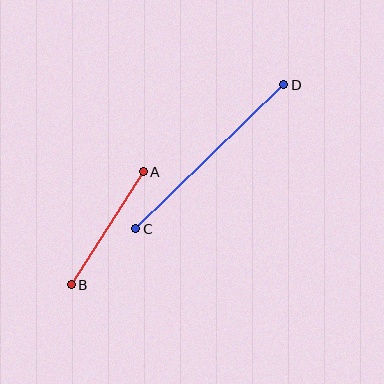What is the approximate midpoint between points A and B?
The midpoint is at approximately (107, 228) pixels.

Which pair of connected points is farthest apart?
Points C and D are farthest apart.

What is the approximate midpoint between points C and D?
The midpoint is at approximately (210, 157) pixels.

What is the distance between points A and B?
The distance is approximately 134 pixels.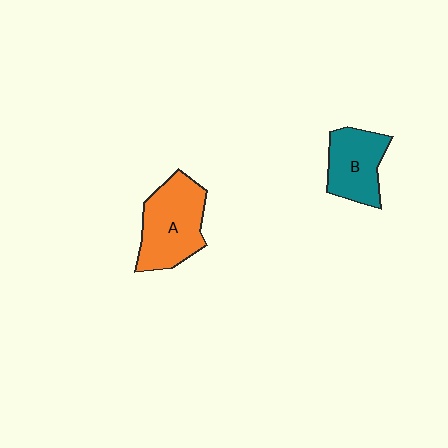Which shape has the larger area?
Shape A (orange).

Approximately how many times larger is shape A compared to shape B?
Approximately 1.3 times.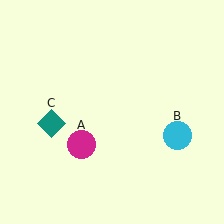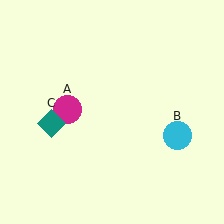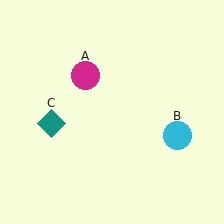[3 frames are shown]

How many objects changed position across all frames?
1 object changed position: magenta circle (object A).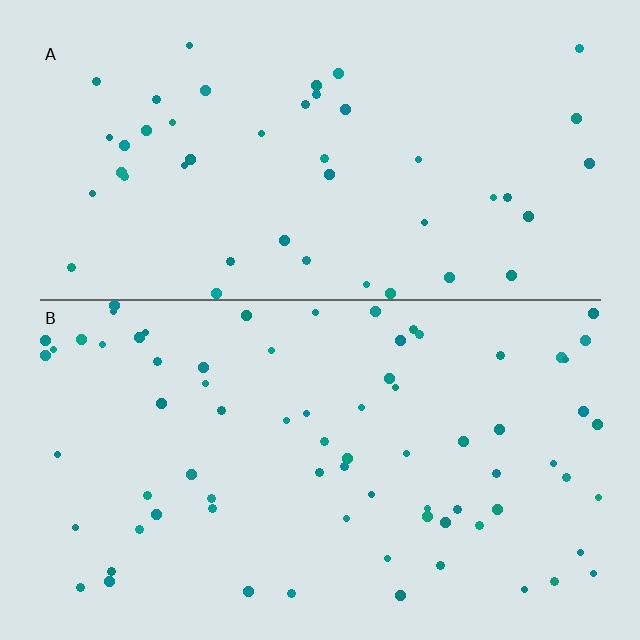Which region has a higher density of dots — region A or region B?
B (the bottom).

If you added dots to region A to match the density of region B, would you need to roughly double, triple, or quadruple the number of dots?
Approximately double.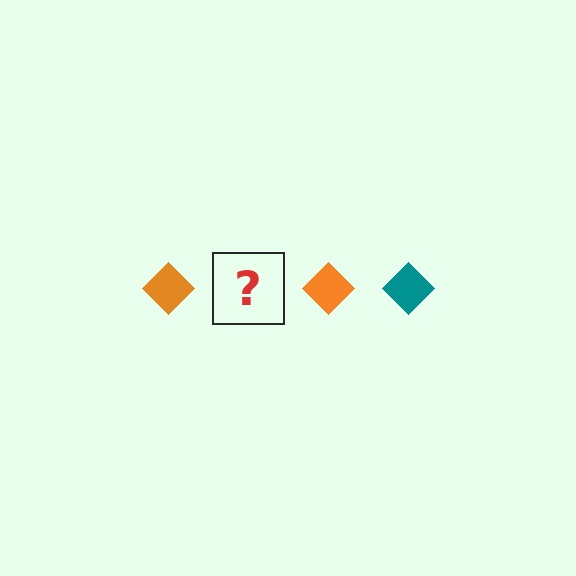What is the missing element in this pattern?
The missing element is a teal diamond.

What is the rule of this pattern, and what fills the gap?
The rule is that the pattern cycles through orange, teal diamonds. The gap should be filled with a teal diamond.